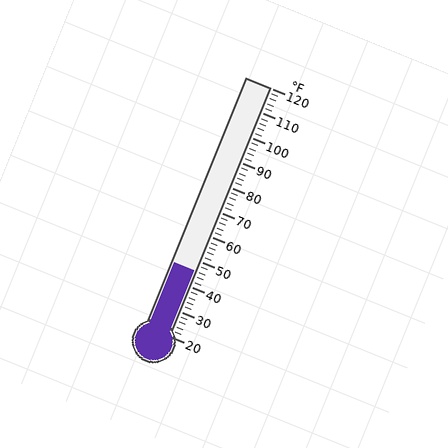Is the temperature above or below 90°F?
The temperature is below 90°F.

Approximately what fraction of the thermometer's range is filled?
The thermometer is filled to approximately 25% of its range.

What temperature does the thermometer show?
The thermometer shows approximately 46°F.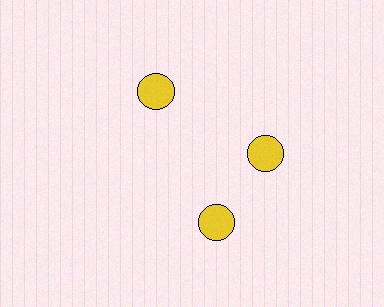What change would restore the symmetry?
The symmetry would be restored by rotating it back into even spacing with its neighbors so that all 3 circles sit at equal angles and equal distance from the center.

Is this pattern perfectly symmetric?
No. The 3 yellow circles are arranged in a ring, but one element near the 7 o'clock position is rotated out of alignment along the ring, breaking the 3-fold rotational symmetry.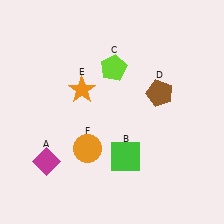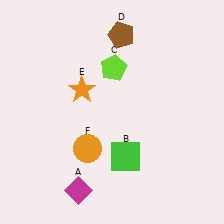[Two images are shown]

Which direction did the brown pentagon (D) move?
The brown pentagon (D) moved up.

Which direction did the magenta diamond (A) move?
The magenta diamond (A) moved right.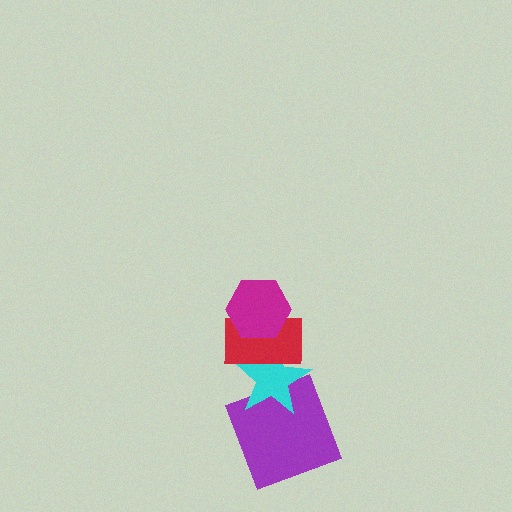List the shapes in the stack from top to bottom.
From top to bottom: the magenta hexagon, the red rectangle, the cyan star, the purple square.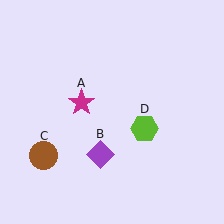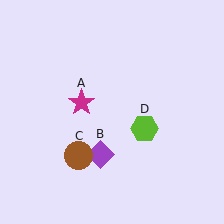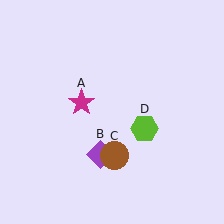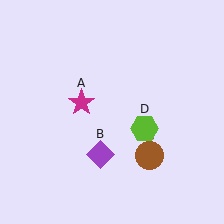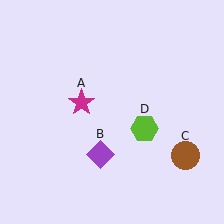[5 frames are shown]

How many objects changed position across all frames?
1 object changed position: brown circle (object C).